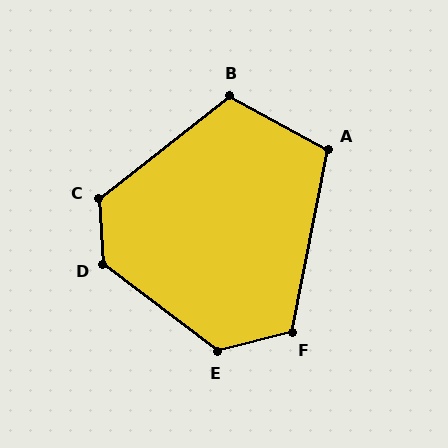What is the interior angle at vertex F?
Approximately 116 degrees (obtuse).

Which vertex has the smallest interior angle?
A, at approximately 107 degrees.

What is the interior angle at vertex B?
Approximately 114 degrees (obtuse).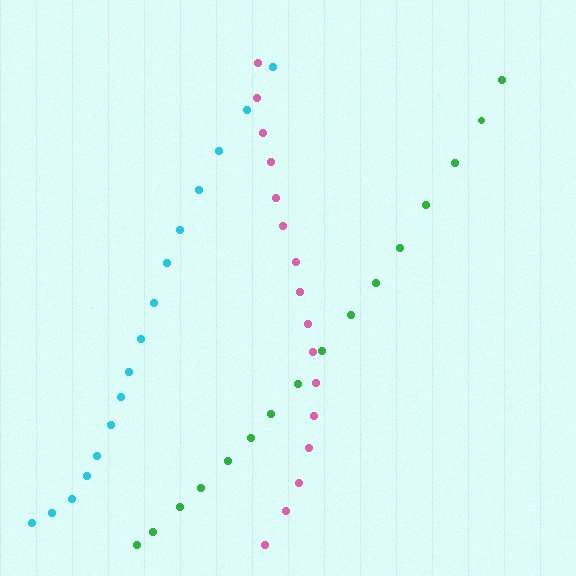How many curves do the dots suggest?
There are 3 distinct paths.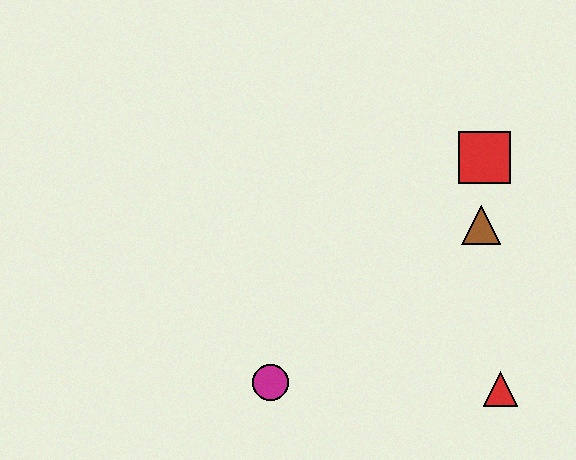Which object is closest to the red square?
The brown triangle is closest to the red square.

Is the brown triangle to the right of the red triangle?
No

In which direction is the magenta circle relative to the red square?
The magenta circle is below the red square.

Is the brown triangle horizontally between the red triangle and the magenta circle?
Yes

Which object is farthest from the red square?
The magenta circle is farthest from the red square.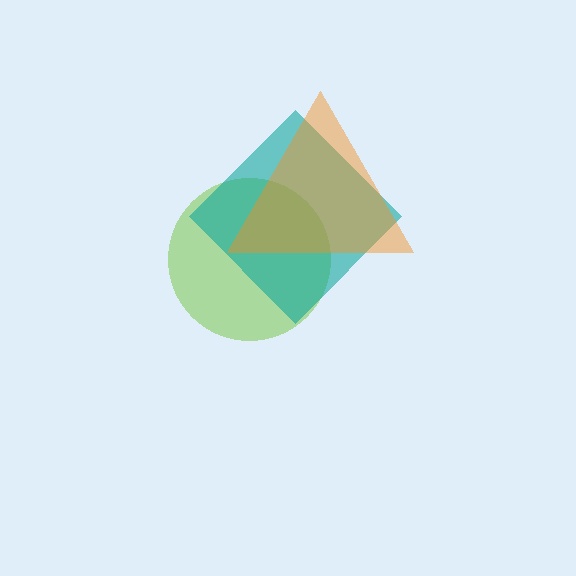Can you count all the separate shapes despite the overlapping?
Yes, there are 3 separate shapes.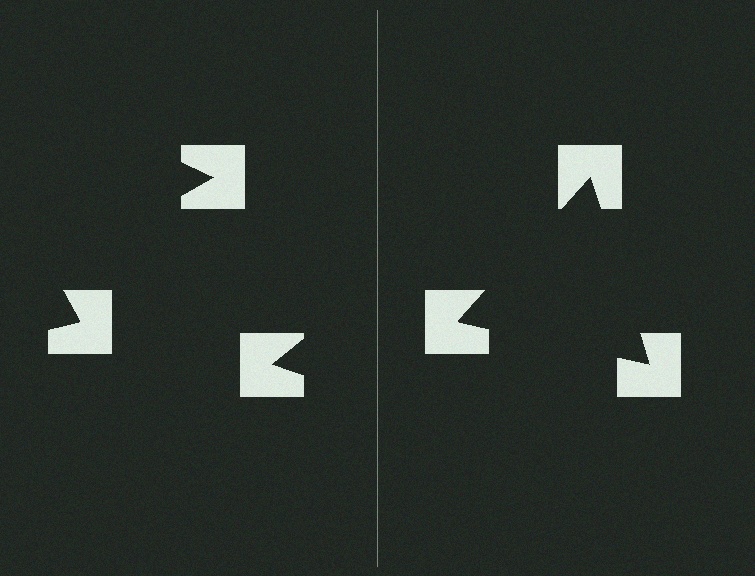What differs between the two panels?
The notched squares are positioned identically on both sides; only the wedge orientations differ. On the right they align to a triangle; on the left they are misaligned.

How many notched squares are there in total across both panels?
6 — 3 on each side.